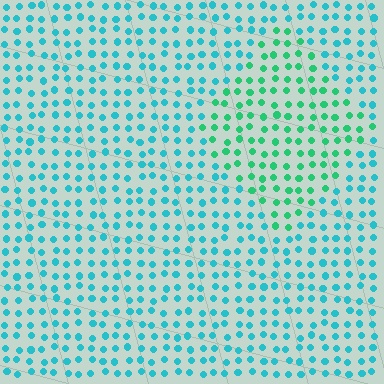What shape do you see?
I see a diamond.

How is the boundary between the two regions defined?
The boundary is defined purely by a slight shift in hue (about 35 degrees). Spacing, size, and orientation are identical on both sides.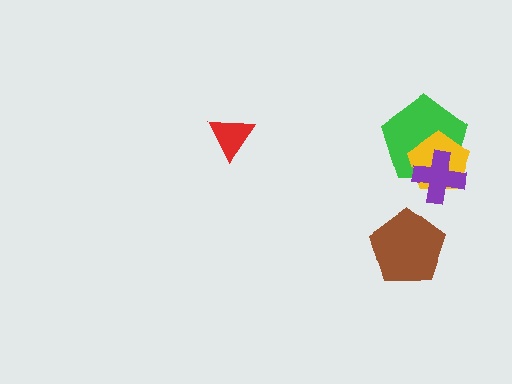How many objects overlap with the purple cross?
2 objects overlap with the purple cross.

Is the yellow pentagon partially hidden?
Yes, it is partially covered by another shape.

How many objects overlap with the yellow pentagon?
2 objects overlap with the yellow pentagon.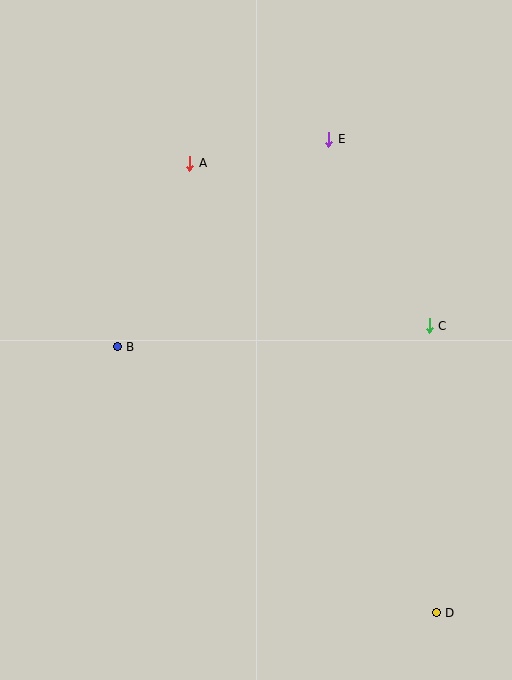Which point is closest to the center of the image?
Point B at (117, 347) is closest to the center.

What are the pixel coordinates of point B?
Point B is at (117, 347).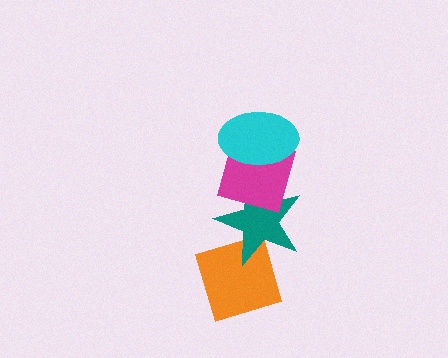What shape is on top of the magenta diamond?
The cyan ellipse is on top of the magenta diamond.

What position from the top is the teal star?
The teal star is 3rd from the top.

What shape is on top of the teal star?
The magenta diamond is on top of the teal star.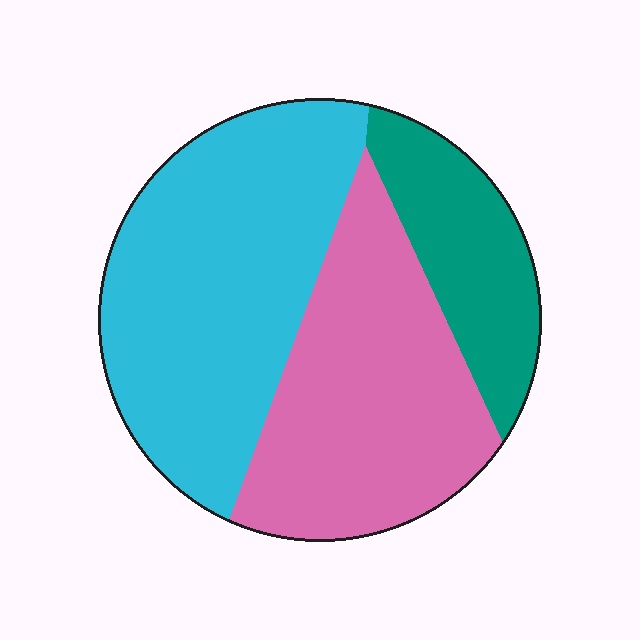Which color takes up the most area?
Cyan, at roughly 45%.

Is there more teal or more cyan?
Cyan.